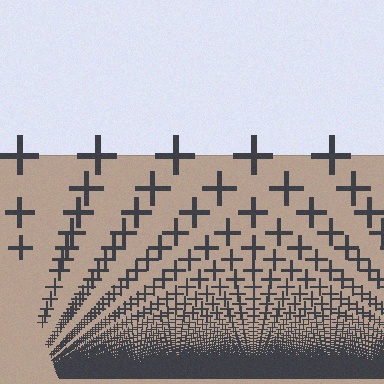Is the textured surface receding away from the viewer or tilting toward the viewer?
The surface appears to tilt toward the viewer. Texture elements get larger and sparser toward the top.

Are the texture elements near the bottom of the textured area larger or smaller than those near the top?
Smaller. The gradient is inverted — elements near the bottom are smaller and denser.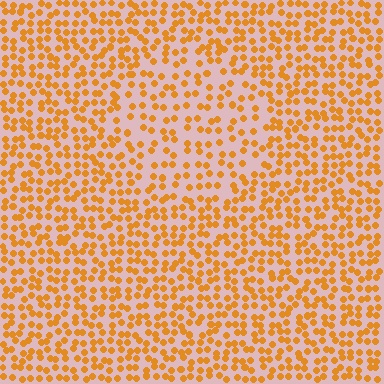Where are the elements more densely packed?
The elements are more densely packed outside the circle boundary.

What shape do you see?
I see a circle.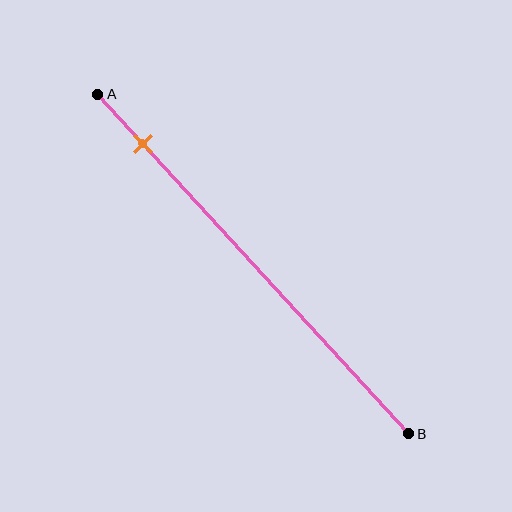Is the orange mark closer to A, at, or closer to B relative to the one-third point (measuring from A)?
The orange mark is closer to point A than the one-third point of segment AB.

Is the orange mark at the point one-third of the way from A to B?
No, the mark is at about 15% from A, not at the 33% one-third point.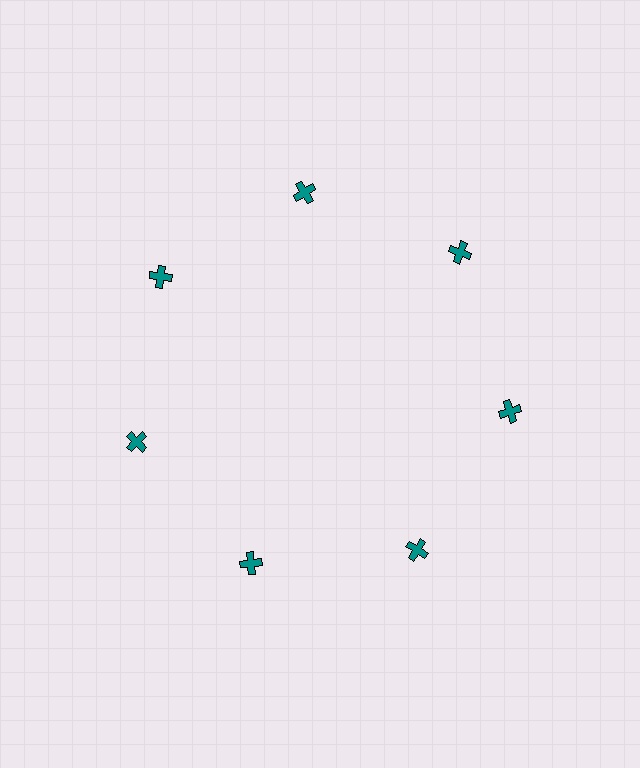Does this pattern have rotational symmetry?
Yes, this pattern has 7-fold rotational symmetry. It looks the same after rotating 51 degrees around the center.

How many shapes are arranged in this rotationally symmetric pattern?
There are 7 shapes, arranged in 7 groups of 1.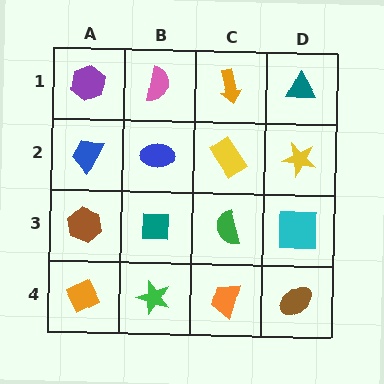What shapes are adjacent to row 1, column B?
A blue ellipse (row 2, column B), a purple hexagon (row 1, column A), an orange arrow (row 1, column C).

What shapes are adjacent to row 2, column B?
A pink semicircle (row 1, column B), a teal square (row 3, column B), a blue trapezoid (row 2, column A), a yellow rectangle (row 2, column C).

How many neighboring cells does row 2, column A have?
3.